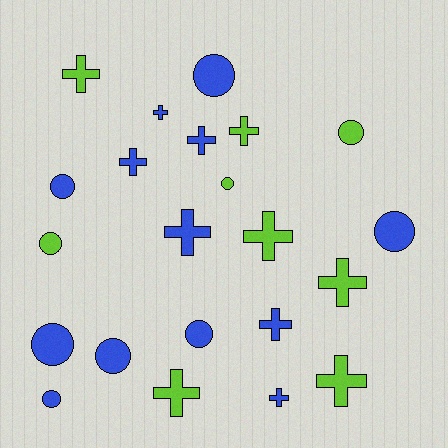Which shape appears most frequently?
Cross, with 12 objects.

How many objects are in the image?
There are 22 objects.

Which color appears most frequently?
Blue, with 13 objects.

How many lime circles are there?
There are 3 lime circles.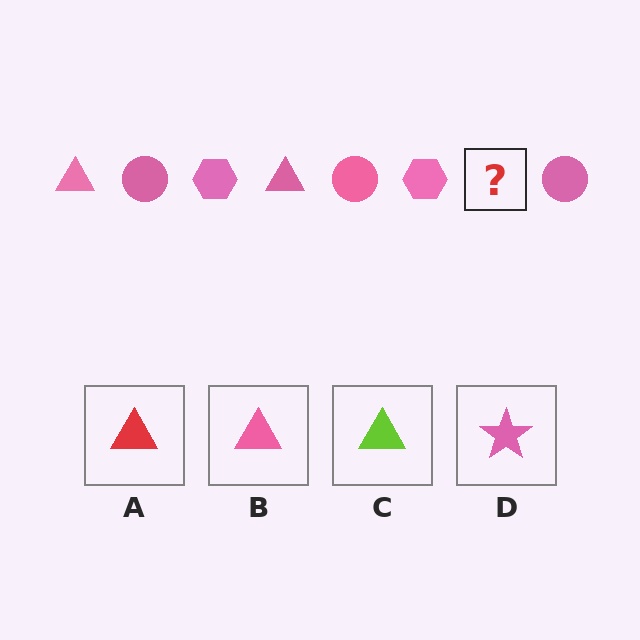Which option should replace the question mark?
Option B.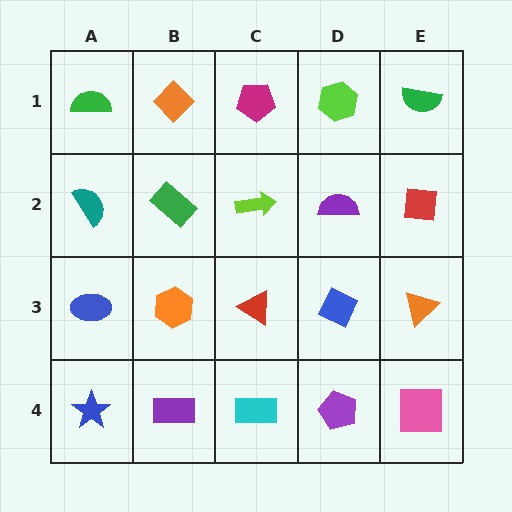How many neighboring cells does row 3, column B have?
4.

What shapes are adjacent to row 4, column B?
An orange hexagon (row 3, column B), a blue star (row 4, column A), a cyan rectangle (row 4, column C).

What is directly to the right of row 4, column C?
A purple pentagon.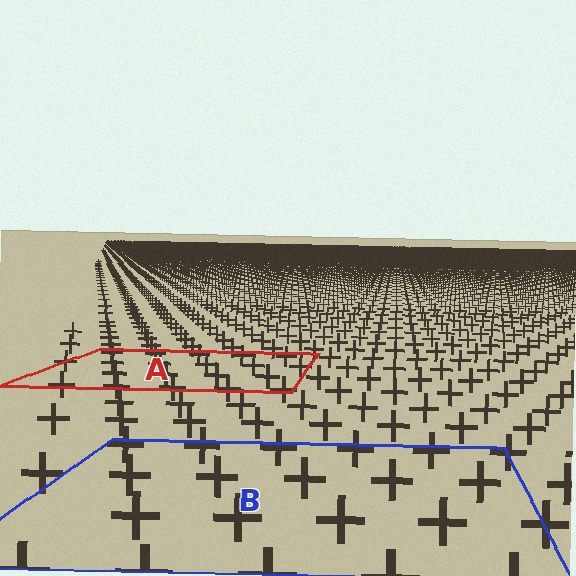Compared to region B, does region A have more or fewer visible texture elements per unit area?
Region A has more texture elements per unit area — they are packed more densely because it is farther away.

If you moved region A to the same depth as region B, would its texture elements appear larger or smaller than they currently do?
They would appear larger. At a closer depth, the same texture elements are projected at a bigger on-screen size.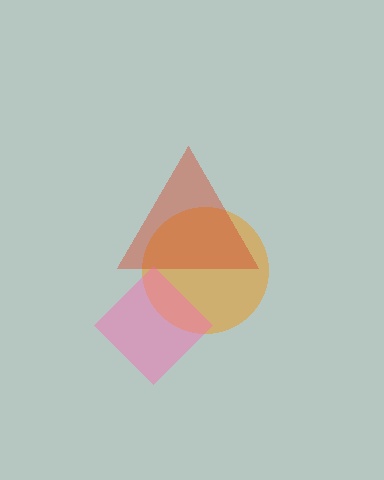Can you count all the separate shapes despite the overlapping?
Yes, there are 3 separate shapes.